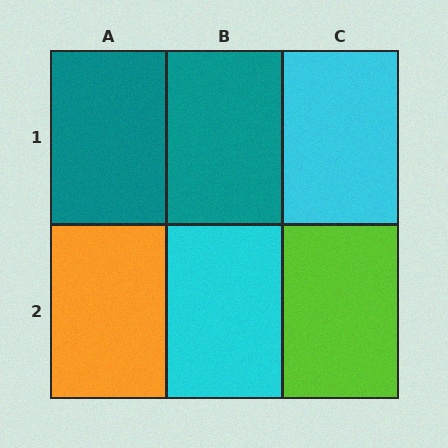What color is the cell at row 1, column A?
Teal.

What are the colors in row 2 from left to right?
Orange, cyan, lime.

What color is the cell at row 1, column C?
Cyan.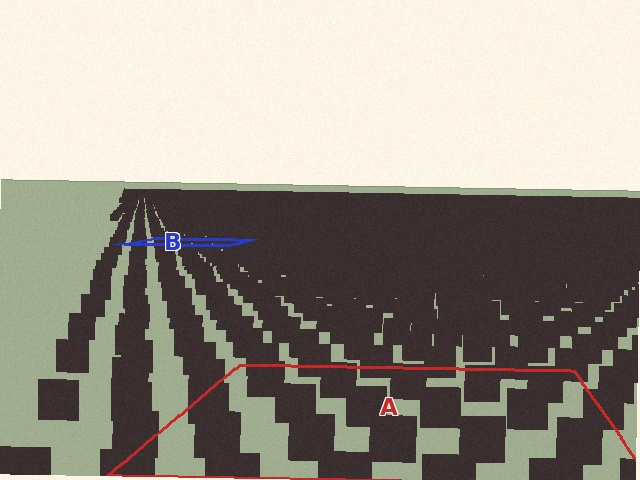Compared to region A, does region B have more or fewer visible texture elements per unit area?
Region B has more texture elements per unit area — they are packed more densely because it is farther away.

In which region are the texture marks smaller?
The texture marks are smaller in region B, because it is farther away.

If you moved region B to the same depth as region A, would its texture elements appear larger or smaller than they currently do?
They would appear larger. At a closer depth, the same texture elements are projected at a bigger on-screen size.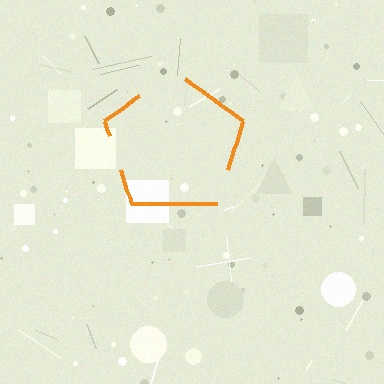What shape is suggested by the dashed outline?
The dashed outline suggests a pentagon.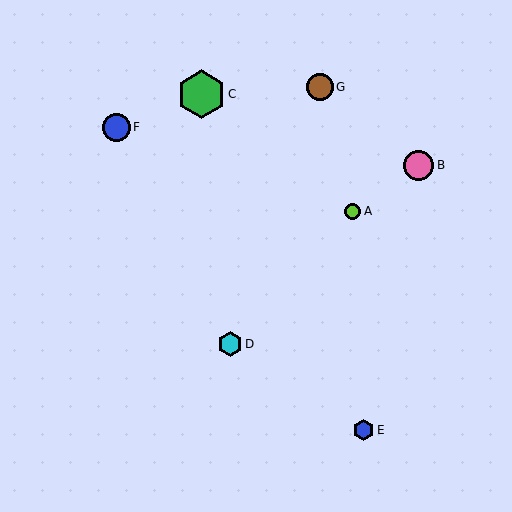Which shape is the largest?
The green hexagon (labeled C) is the largest.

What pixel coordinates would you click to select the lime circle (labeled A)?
Click at (353, 211) to select the lime circle A.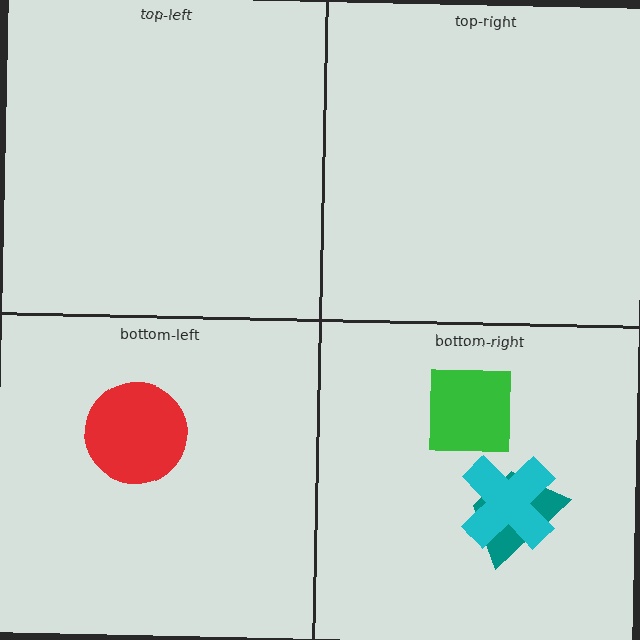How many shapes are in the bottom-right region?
3.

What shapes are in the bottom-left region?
The red circle.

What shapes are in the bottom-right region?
The teal trapezoid, the green square, the cyan cross.